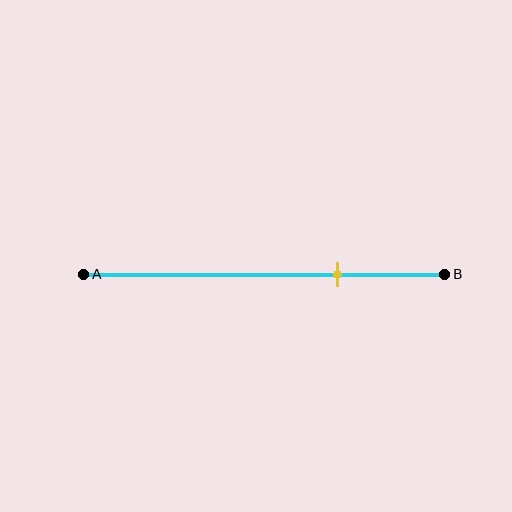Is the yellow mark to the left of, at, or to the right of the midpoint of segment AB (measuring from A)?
The yellow mark is to the right of the midpoint of segment AB.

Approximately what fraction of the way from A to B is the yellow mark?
The yellow mark is approximately 70% of the way from A to B.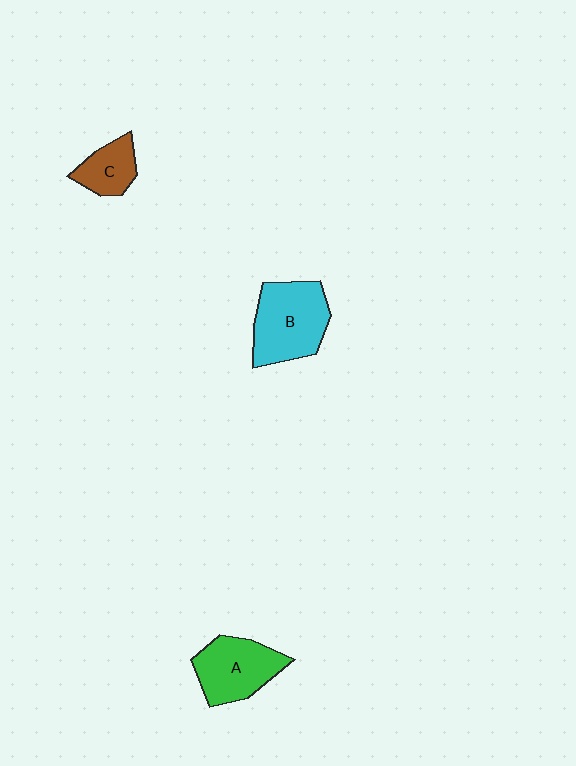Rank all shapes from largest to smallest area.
From largest to smallest: B (cyan), A (green), C (brown).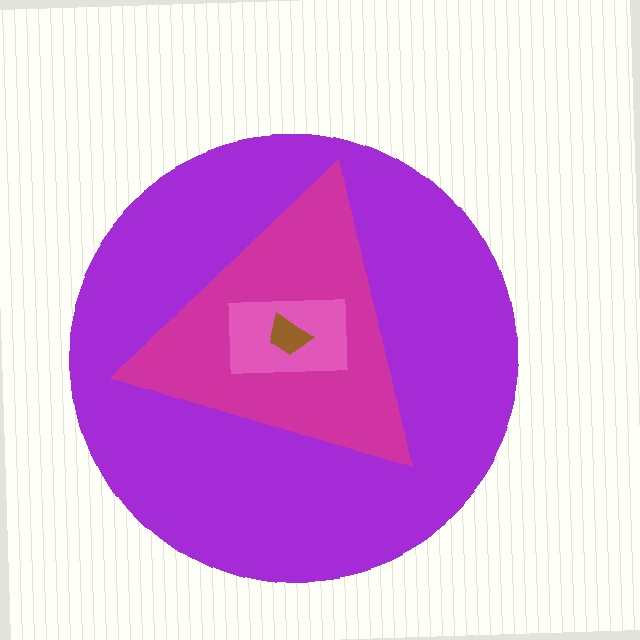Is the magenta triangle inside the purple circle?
Yes.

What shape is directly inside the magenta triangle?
The pink rectangle.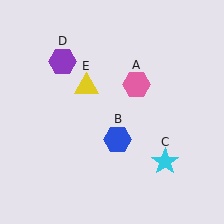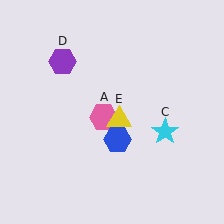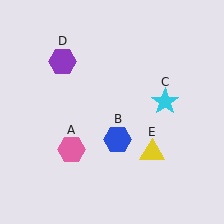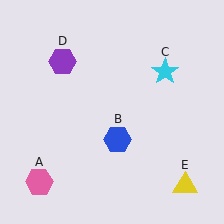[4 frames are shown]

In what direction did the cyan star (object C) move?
The cyan star (object C) moved up.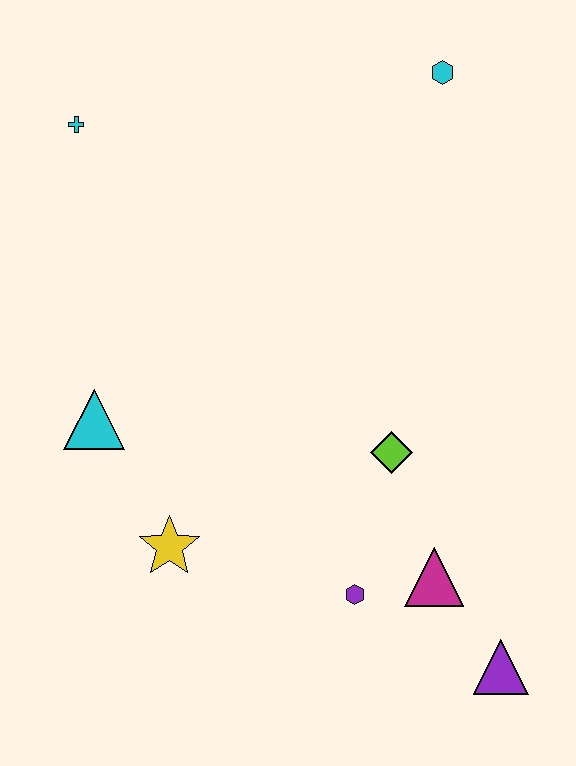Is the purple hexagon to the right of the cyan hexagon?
No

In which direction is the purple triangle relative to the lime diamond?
The purple triangle is below the lime diamond.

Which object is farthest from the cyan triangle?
The cyan hexagon is farthest from the cyan triangle.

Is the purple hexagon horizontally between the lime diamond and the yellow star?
Yes